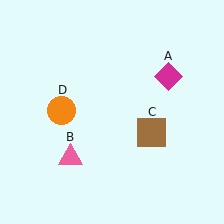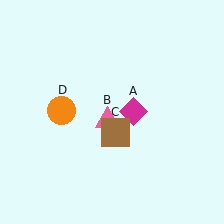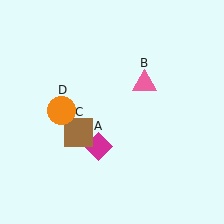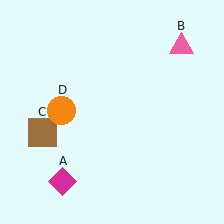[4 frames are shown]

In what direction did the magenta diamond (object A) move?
The magenta diamond (object A) moved down and to the left.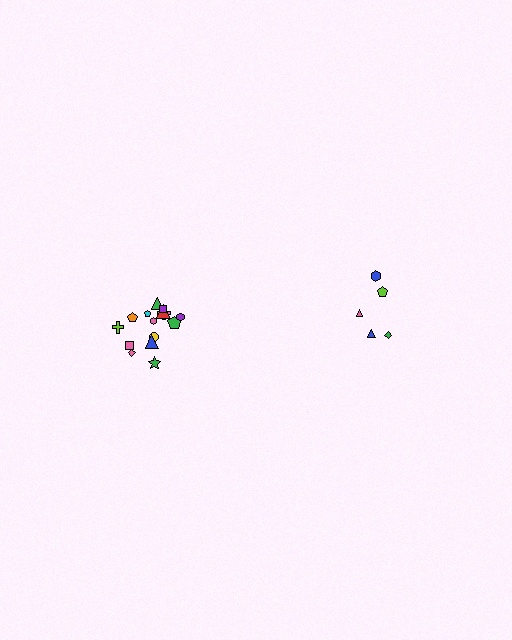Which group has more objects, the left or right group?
The left group.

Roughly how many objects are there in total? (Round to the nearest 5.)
Roughly 20 objects in total.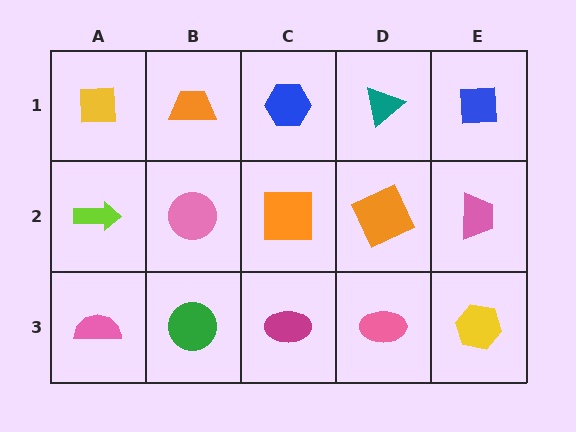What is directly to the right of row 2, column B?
An orange square.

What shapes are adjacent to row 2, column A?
A yellow square (row 1, column A), a pink semicircle (row 3, column A), a pink circle (row 2, column B).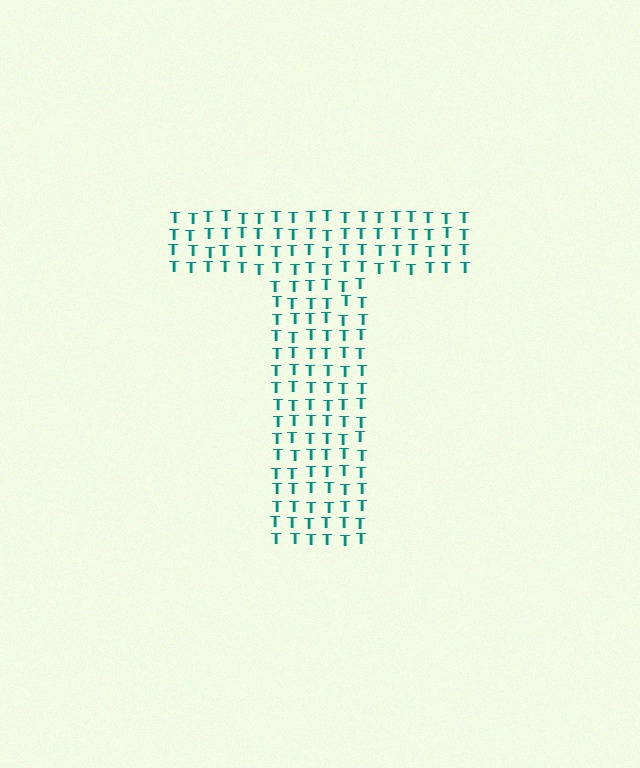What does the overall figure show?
The overall figure shows the letter T.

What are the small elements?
The small elements are letter T's.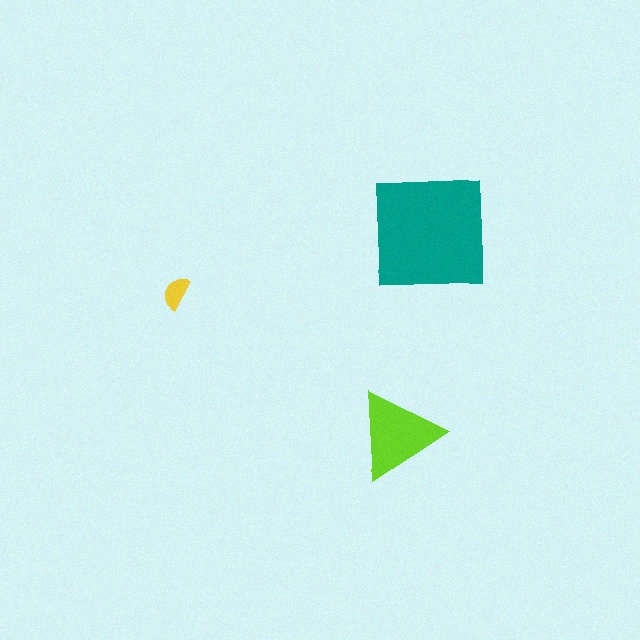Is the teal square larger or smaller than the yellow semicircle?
Larger.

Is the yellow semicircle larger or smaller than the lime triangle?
Smaller.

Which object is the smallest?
The yellow semicircle.